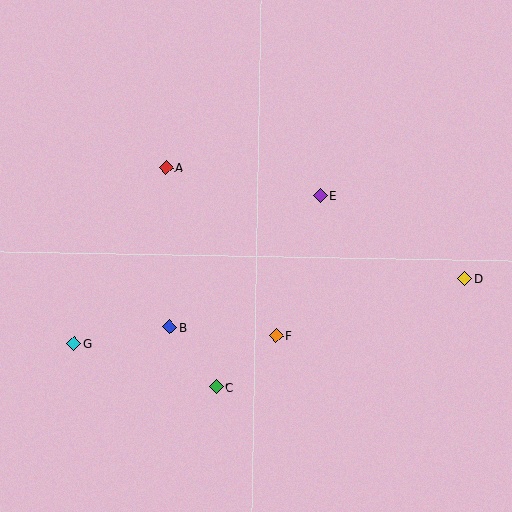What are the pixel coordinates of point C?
Point C is at (216, 387).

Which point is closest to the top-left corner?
Point A is closest to the top-left corner.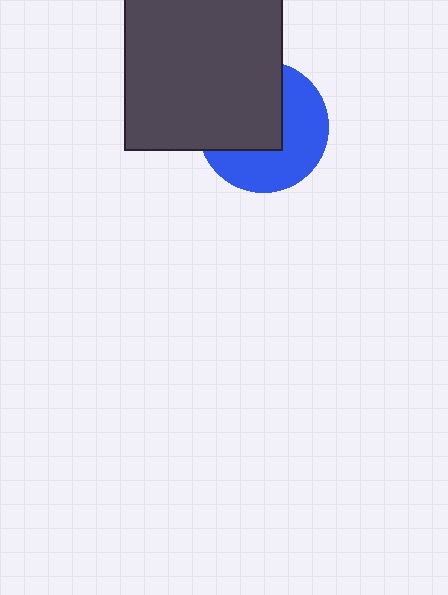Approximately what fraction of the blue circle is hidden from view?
Roughly 50% of the blue circle is hidden behind the dark gray square.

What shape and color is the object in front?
The object in front is a dark gray square.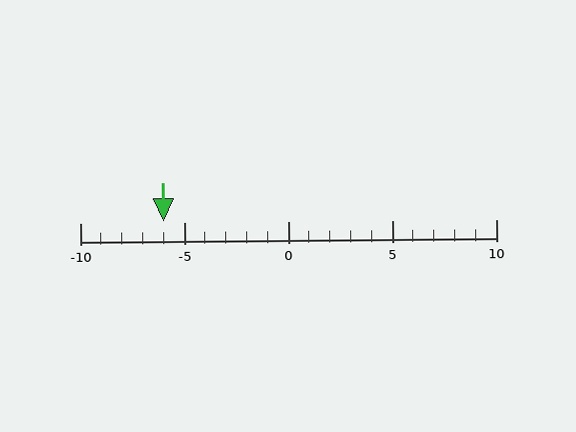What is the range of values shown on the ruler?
The ruler shows values from -10 to 10.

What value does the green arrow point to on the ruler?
The green arrow points to approximately -6.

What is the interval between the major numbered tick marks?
The major tick marks are spaced 5 units apart.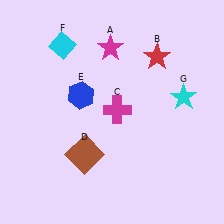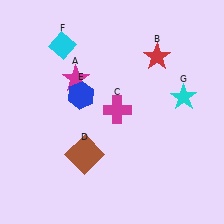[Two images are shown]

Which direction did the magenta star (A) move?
The magenta star (A) moved left.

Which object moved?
The magenta star (A) moved left.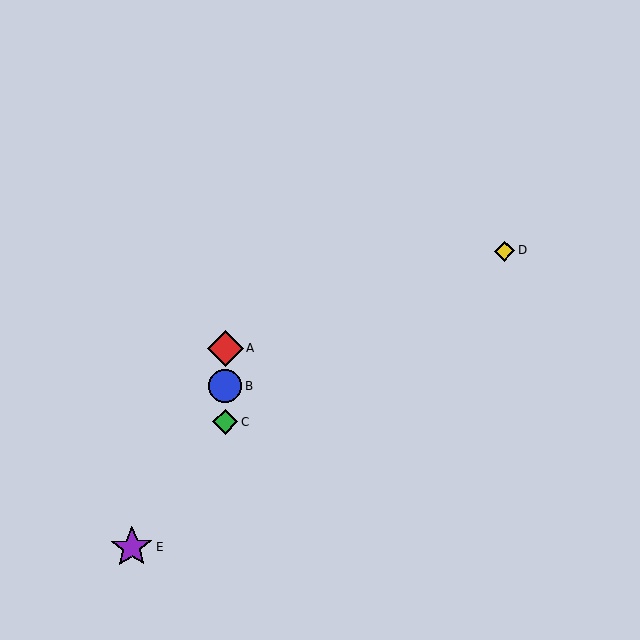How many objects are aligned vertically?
3 objects (A, B, C) are aligned vertically.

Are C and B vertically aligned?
Yes, both are at x≈225.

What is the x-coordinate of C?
Object C is at x≈225.